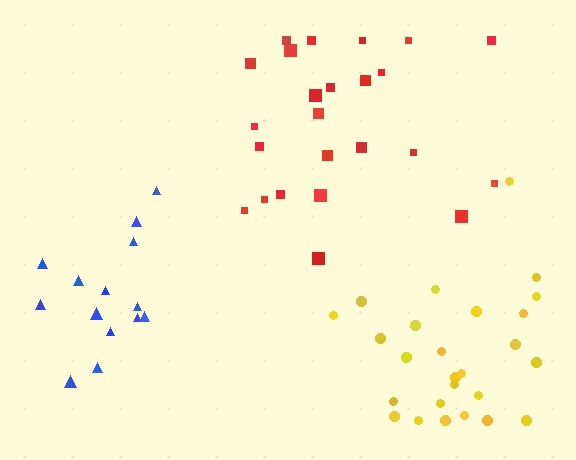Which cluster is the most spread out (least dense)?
Blue.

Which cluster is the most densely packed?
Yellow.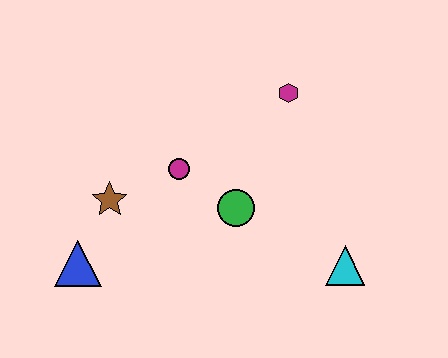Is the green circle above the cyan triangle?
Yes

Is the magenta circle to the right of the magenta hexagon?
No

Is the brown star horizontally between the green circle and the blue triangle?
Yes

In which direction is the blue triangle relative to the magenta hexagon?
The blue triangle is to the left of the magenta hexagon.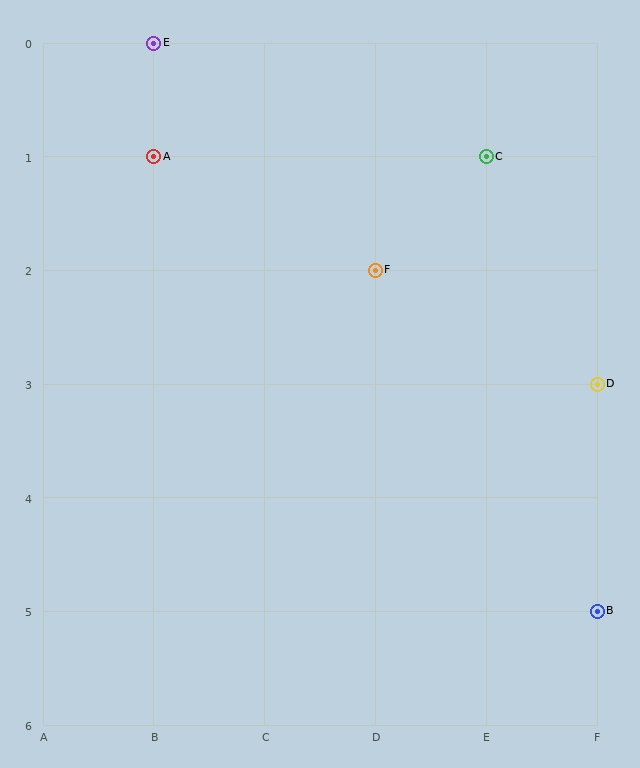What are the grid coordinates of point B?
Point B is at grid coordinates (F, 5).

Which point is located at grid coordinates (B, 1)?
Point A is at (B, 1).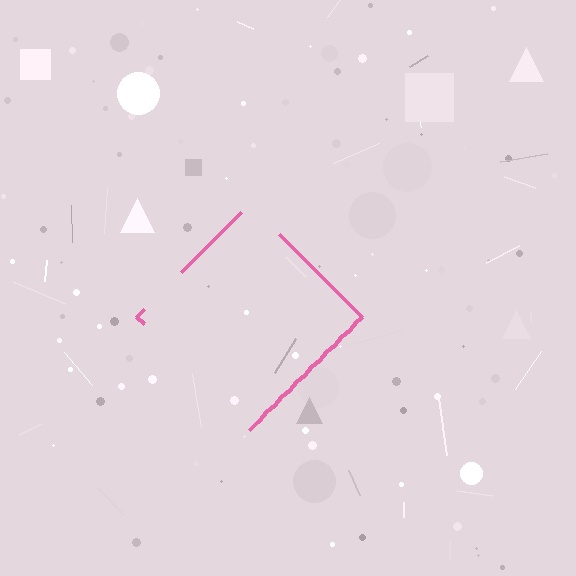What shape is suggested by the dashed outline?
The dashed outline suggests a diamond.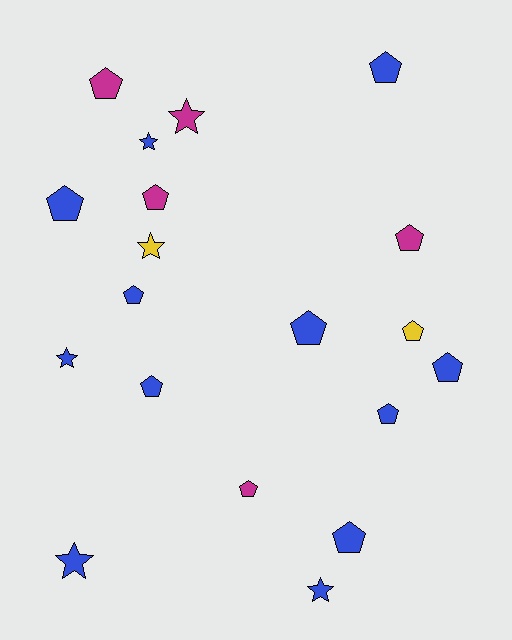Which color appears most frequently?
Blue, with 12 objects.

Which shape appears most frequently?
Pentagon, with 13 objects.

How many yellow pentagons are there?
There is 1 yellow pentagon.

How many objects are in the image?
There are 19 objects.